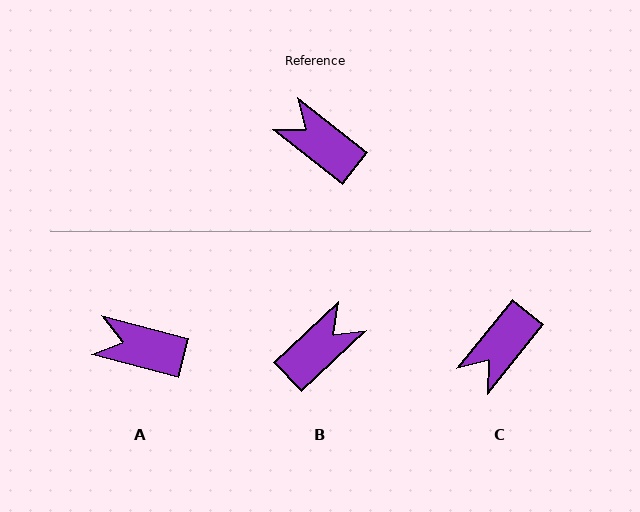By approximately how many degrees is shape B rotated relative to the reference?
Approximately 99 degrees clockwise.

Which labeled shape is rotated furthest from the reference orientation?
B, about 99 degrees away.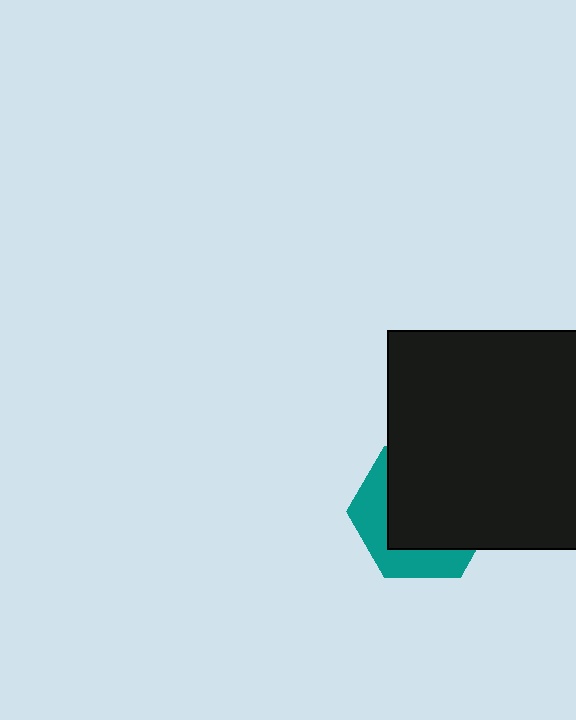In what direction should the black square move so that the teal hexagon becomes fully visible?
The black square should move toward the upper-right. That is the shortest direction to clear the overlap and leave the teal hexagon fully visible.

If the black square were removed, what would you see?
You would see the complete teal hexagon.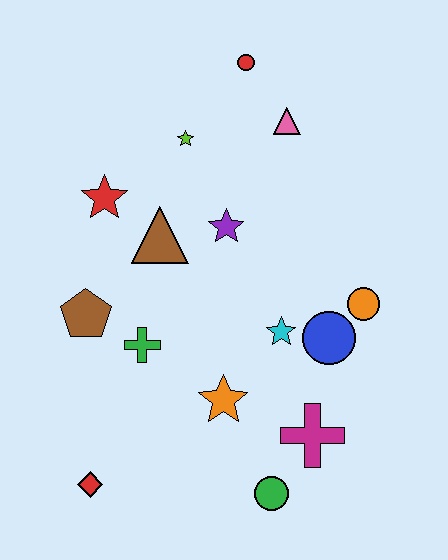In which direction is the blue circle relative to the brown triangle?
The blue circle is to the right of the brown triangle.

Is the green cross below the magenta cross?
No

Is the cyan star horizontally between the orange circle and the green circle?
Yes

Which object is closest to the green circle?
The magenta cross is closest to the green circle.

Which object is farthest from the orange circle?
The red diamond is farthest from the orange circle.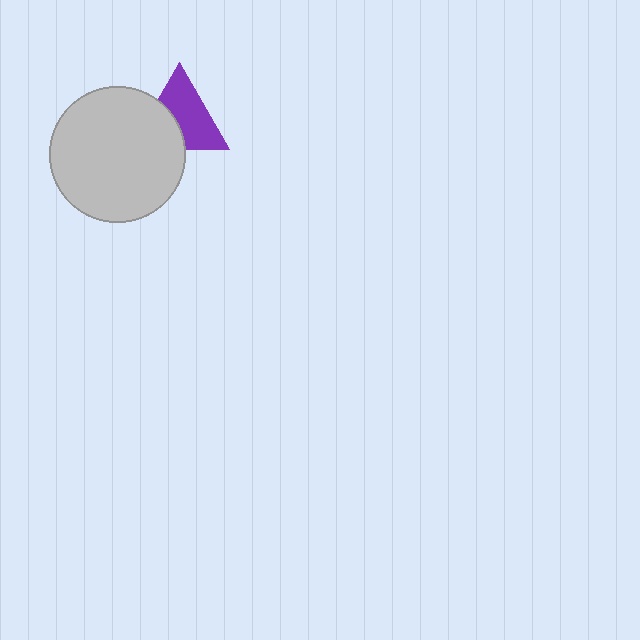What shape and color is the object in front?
The object in front is a light gray circle.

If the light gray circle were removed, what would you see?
You would see the complete purple triangle.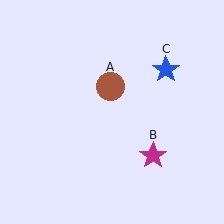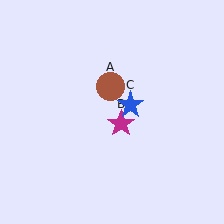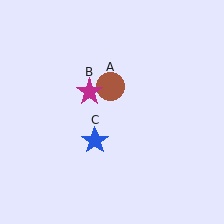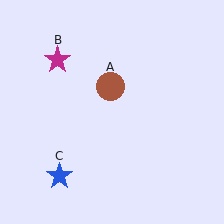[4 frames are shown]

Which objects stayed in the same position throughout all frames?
Brown circle (object A) remained stationary.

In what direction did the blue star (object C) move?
The blue star (object C) moved down and to the left.